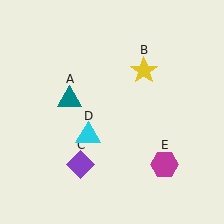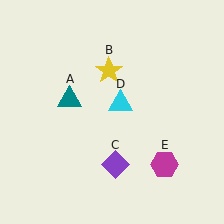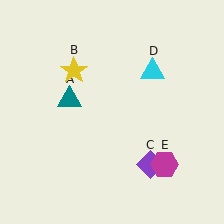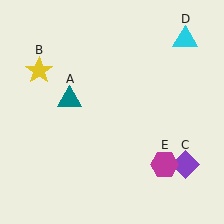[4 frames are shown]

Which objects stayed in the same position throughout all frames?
Teal triangle (object A) and magenta hexagon (object E) remained stationary.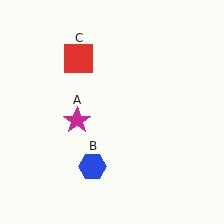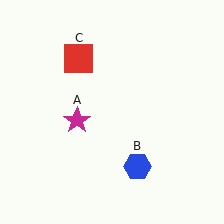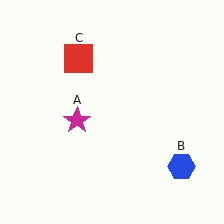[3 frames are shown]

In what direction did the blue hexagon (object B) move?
The blue hexagon (object B) moved right.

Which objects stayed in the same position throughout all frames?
Magenta star (object A) and red square (object C) remained stationary.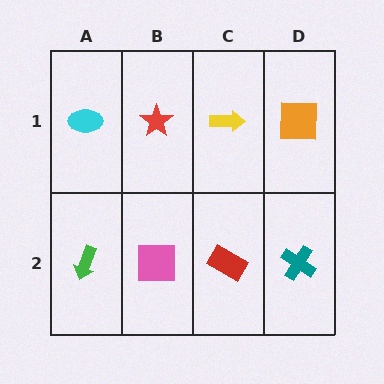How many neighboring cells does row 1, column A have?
2.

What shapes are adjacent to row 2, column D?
An orange square (row 1, column D), a red rectangle (row 2, column C).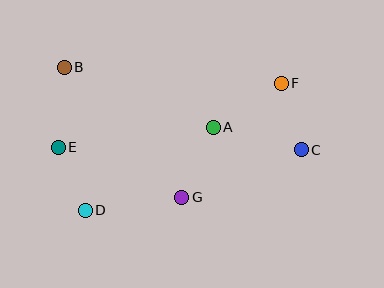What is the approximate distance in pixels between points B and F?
The distance between B and F is approximately 218 pixels.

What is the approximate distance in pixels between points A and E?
The distance between A and E is approximately 156 pixels.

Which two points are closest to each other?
Points D and E are closest to each other.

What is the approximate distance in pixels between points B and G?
The distance between B and G is approximately 175 pixels.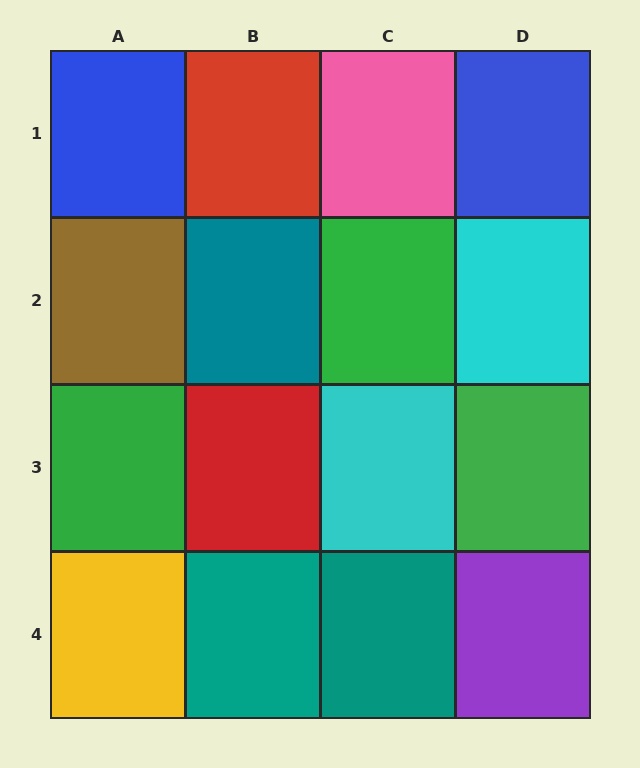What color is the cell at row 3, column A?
Green.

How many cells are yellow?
1 cell is yellow.